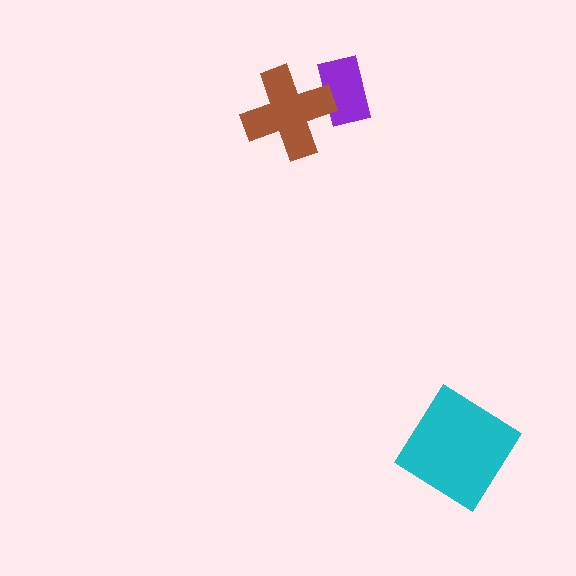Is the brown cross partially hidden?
No, no other shape covers it.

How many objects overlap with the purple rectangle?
1 object overlaps with the purple rectangle.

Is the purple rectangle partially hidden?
Yes, it is partially covered by another shape.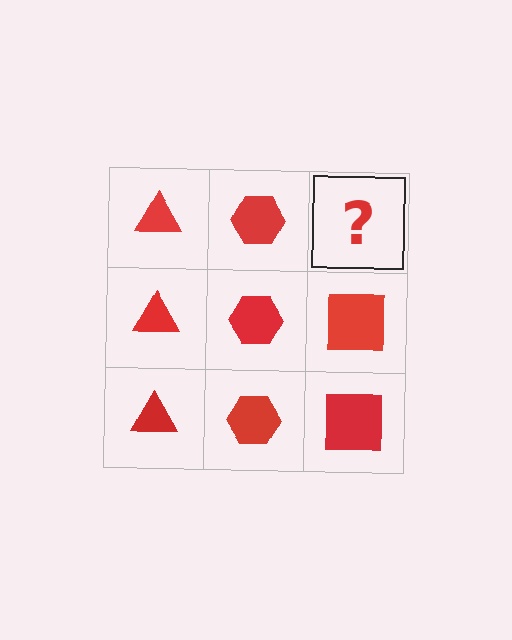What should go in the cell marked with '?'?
The missing cell should contain a red square.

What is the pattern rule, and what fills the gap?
The rule is that each column has a consistent shape. The gap should be filled with a red square.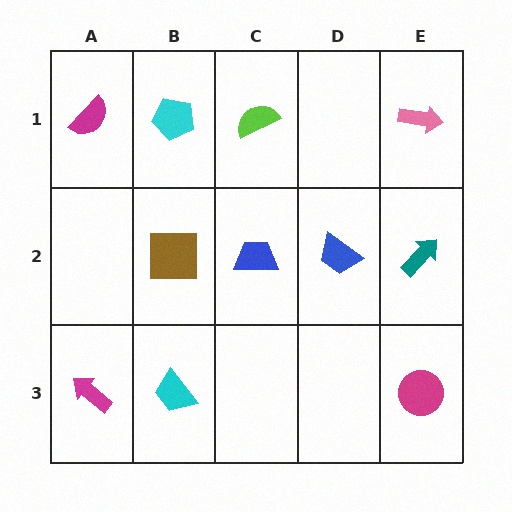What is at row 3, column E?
A magenta circle.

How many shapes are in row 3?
3 shapes.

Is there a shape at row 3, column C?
No, that cell is empty.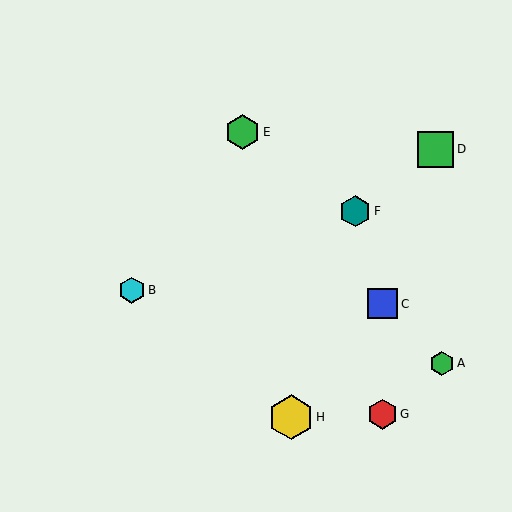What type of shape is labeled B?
Shape B is a cyan hexagon.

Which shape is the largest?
The yellow hexagon (labeled H) is the largest.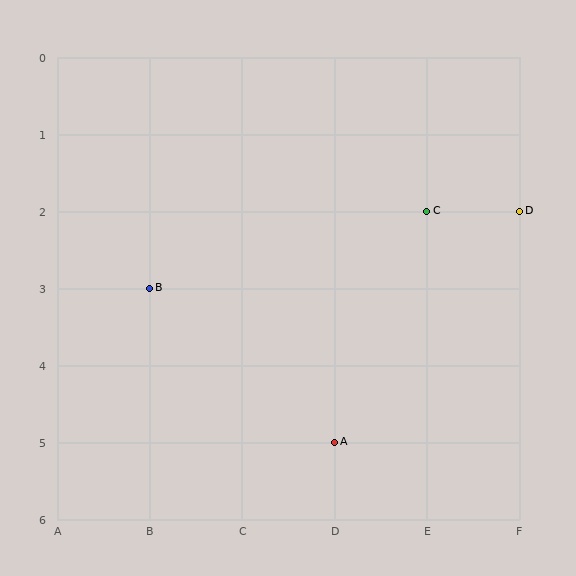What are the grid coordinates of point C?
Point C is at grid coordinates (E, 2).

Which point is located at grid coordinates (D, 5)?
Point A is at (D, 5).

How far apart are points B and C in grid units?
Points B and C are 3 columns and 1 row apart (about 3.2 grid units diagonally).